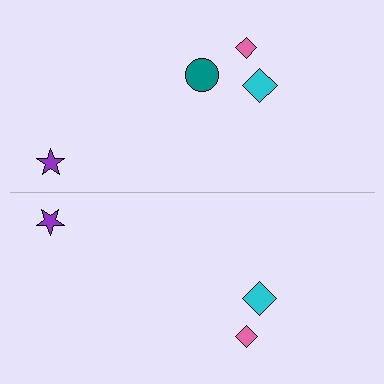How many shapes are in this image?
There are 7 shapes in this image.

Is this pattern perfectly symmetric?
No, the pattern is not perfectly symmetric. A teal circle is missing from the bottom side.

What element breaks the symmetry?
A teal circle is missing from the bottom side.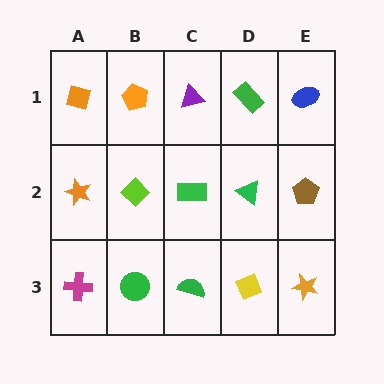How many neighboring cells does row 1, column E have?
2.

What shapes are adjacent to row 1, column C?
A green rectangle (row 2, column C), an orange pentagon (row 1, column B), a green rectangle (row 1, column D).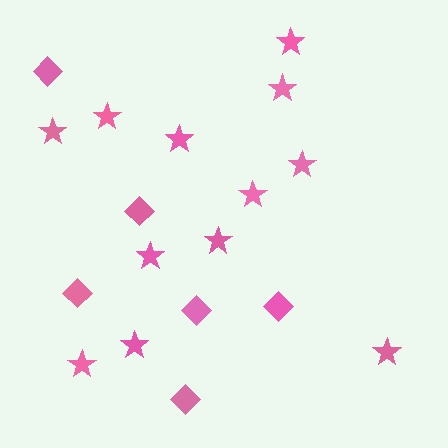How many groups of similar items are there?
There are 2 groups: one group of stars (12) and one group of diamonds (6).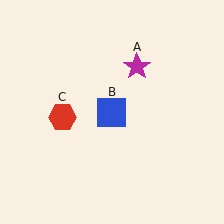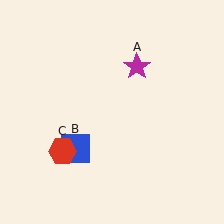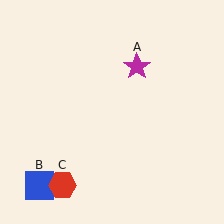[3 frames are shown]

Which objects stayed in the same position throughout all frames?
Magenta star (object A) remained stationary.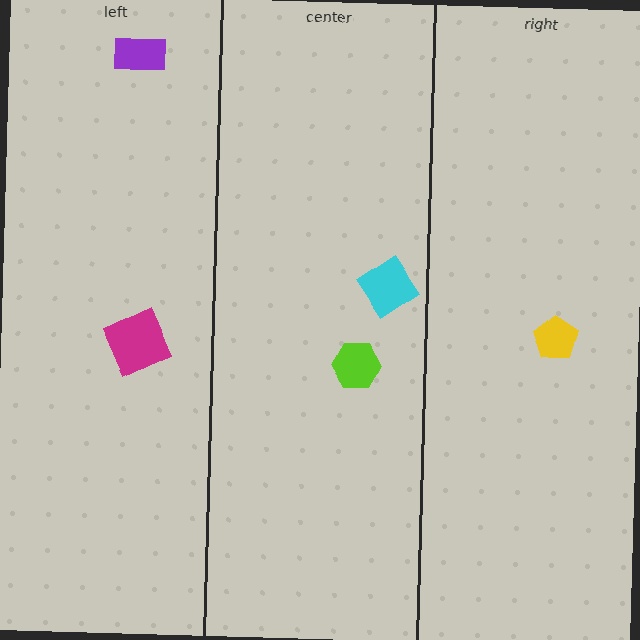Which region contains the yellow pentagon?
The right region.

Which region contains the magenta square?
The left region.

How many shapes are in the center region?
2.